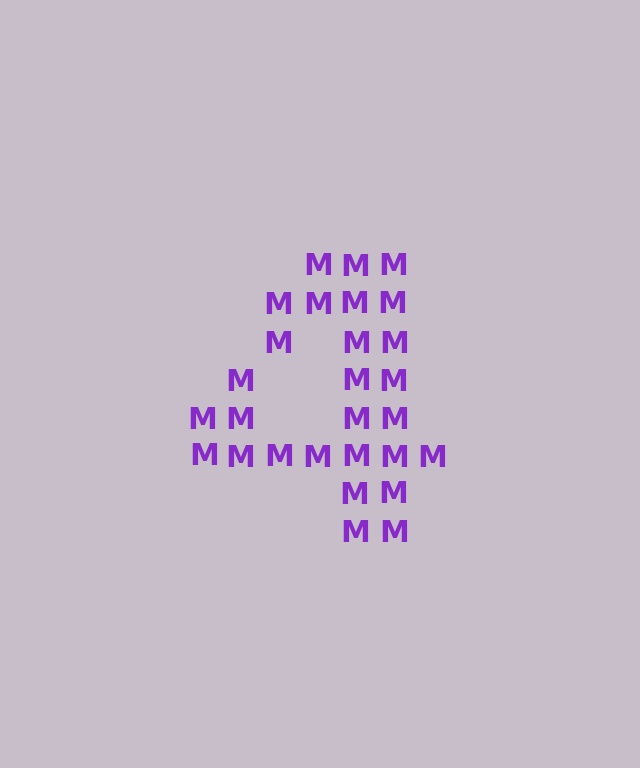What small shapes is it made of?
It is made of small letter M's.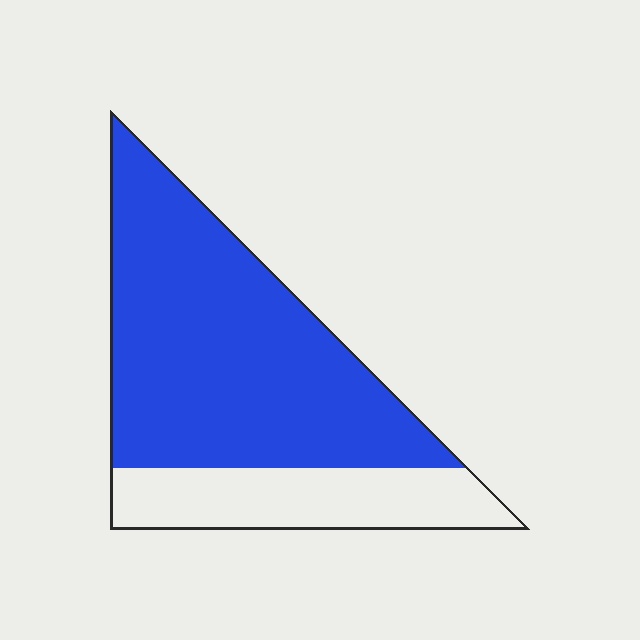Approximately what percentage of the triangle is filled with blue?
Approximately 75%.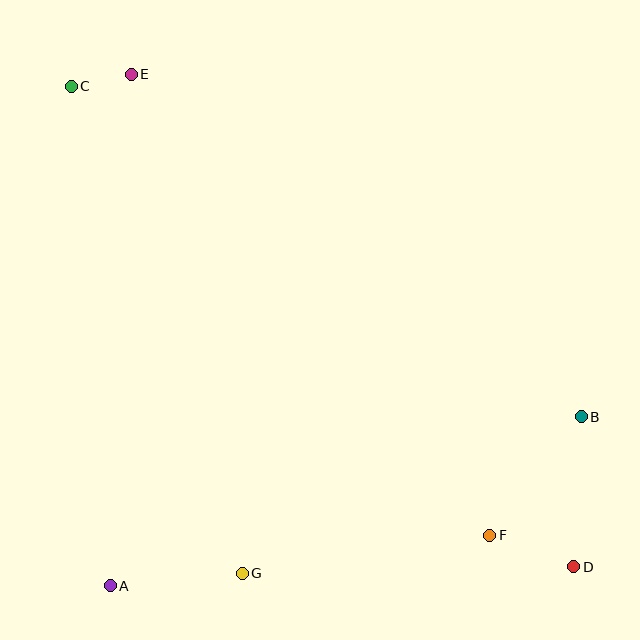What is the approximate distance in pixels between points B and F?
The distance between B and F is approximately 150 pixels.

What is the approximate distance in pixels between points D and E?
The distance between D and E is approximately 662 pixels.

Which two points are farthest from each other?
Points C and D are farthest from each other.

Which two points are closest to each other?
Points C and E are closest to each other.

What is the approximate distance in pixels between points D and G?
The distance between D and G is approximately 332 pixels.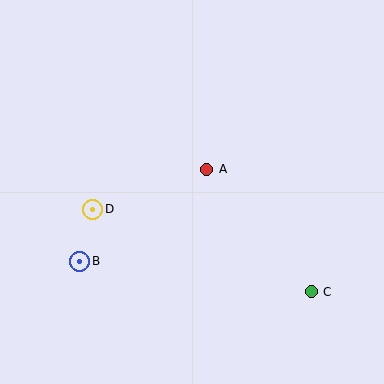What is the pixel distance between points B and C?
The distance between B and C is 234 pixels.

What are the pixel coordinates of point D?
Point D is at (93, 209).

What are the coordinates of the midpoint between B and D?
The midpoint between B and D is at (86, 235).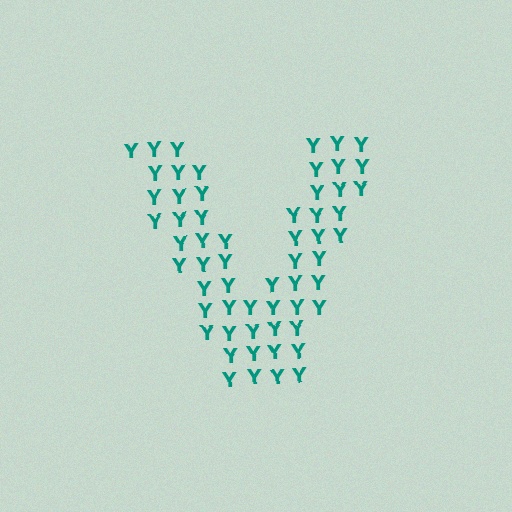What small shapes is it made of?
It is made of small letter Y's.